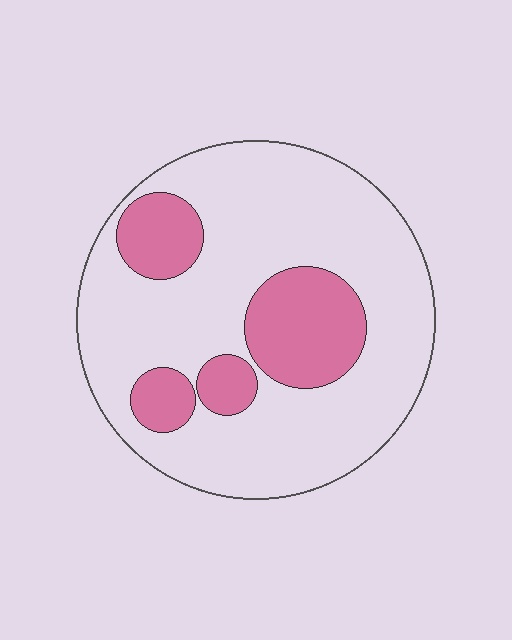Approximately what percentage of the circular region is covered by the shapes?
Approximately 25%.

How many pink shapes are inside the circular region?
4.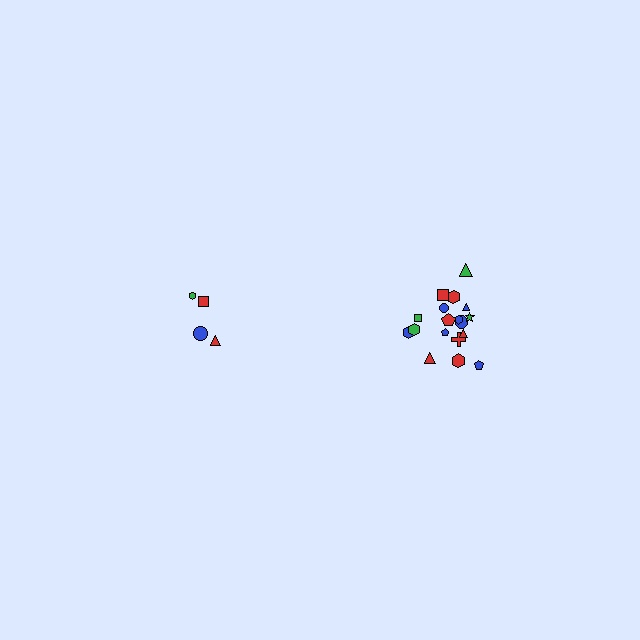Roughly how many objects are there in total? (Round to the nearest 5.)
Roughly 20 objects in total.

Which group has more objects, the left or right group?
The right group.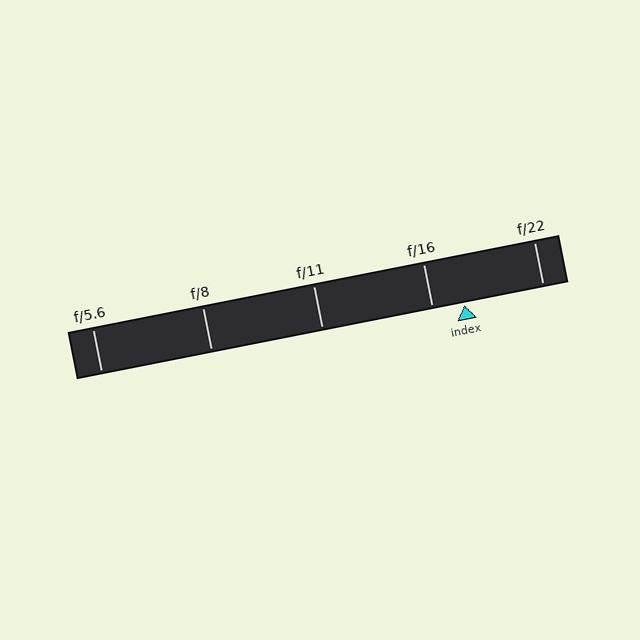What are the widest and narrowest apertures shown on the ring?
The widest aperture shown is f/5.6 and the narrowest is f/22.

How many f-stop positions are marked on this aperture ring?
There are 5 f-stop positions marked.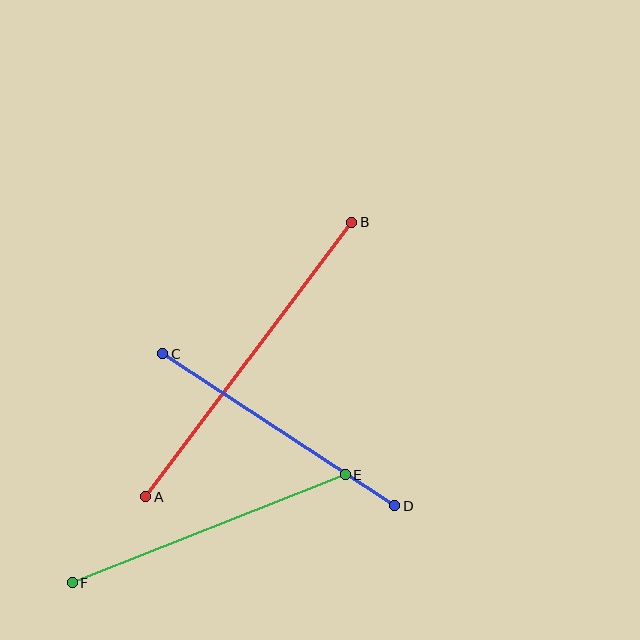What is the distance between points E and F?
The distance is approximately 293 pixels.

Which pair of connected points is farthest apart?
Points A and B are farthest apart.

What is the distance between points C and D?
The distance is approximately 277 pixels.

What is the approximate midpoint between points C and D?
The midpoint is at approximately (279, 430) pixels.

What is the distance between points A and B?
The distance is approximately 344 pixels.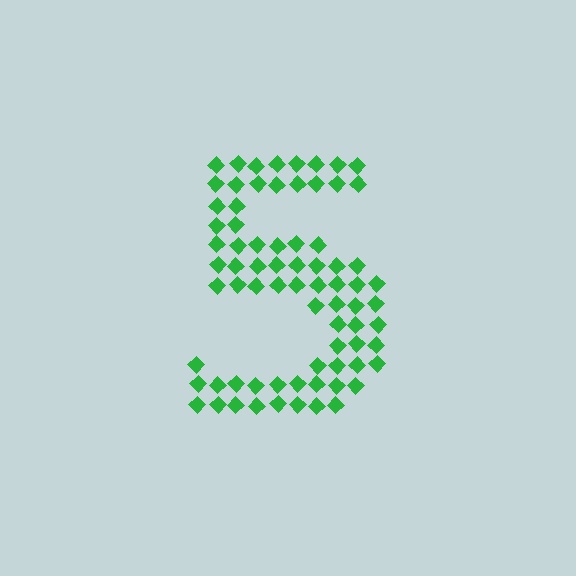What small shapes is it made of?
It is made of small diamonds.